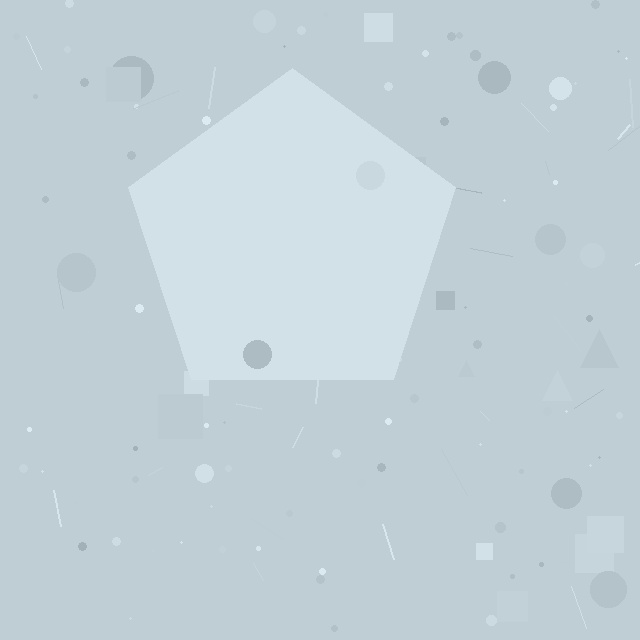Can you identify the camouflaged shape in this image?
The camouflaged shape is a pentagon.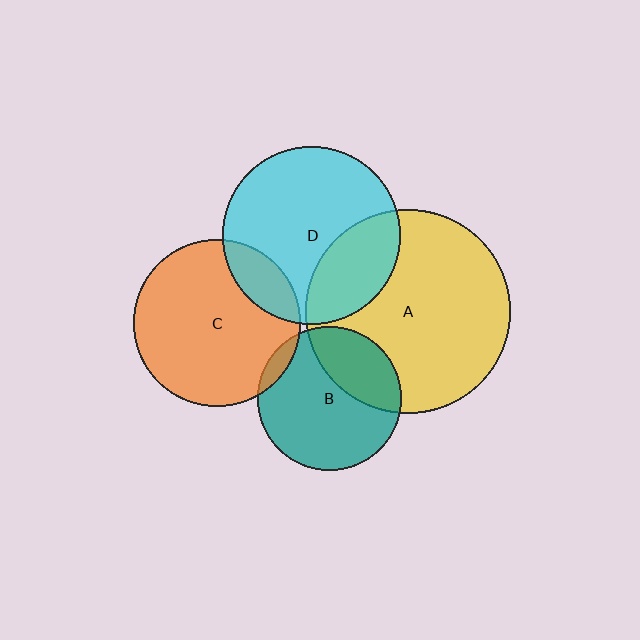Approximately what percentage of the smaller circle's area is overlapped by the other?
Approximately 5%.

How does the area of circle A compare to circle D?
Approximately 1.3 times.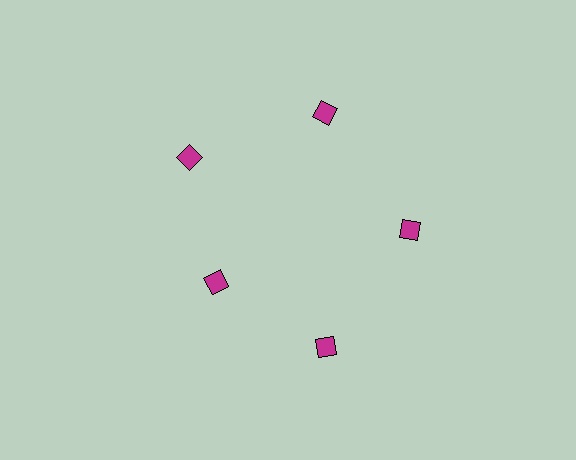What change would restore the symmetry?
The symmetry would be restored by moving it outward, back onto the ring so that all 5 diamonds sit at equal angles and equal distance from the center.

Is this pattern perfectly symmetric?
No. The 5 magenta diamonds are arranged in a ring, but one element near the 8 o'clock position is pulled inward toward the center, breaking the 5-fold rotational symmetry.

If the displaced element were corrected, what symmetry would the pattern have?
It would have 5-fold rotational symmetry — the pattern would map onto itself every 72 degrees.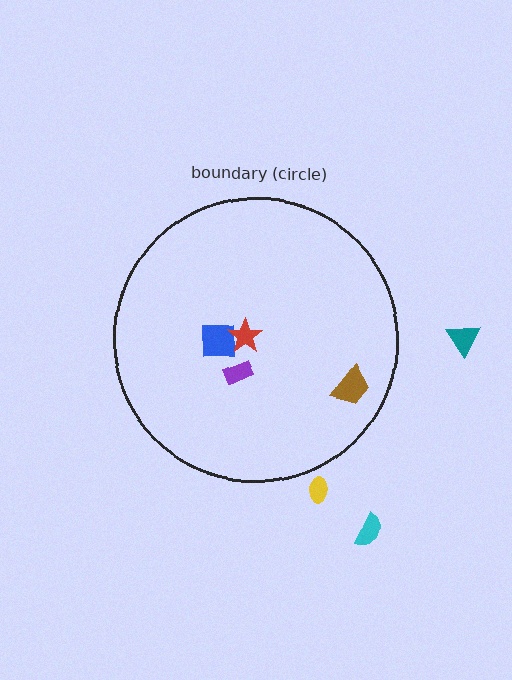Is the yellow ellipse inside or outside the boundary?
Outside.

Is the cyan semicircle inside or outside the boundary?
Outside.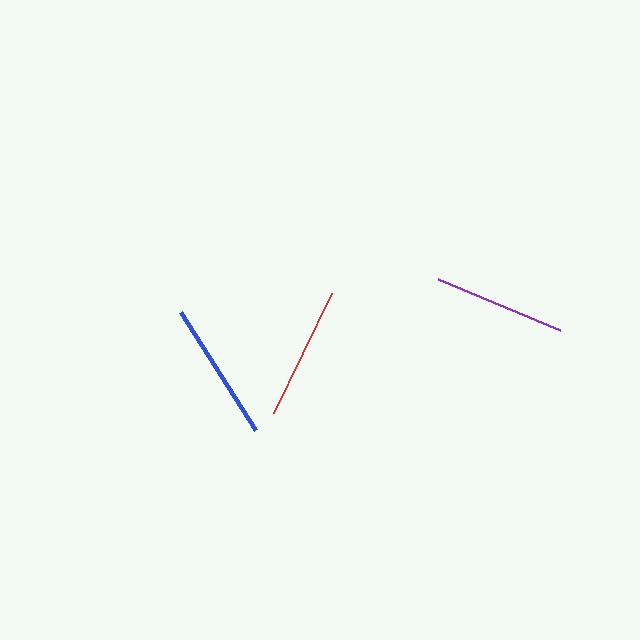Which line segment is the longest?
The blue line is the longest at approximately 140 pixels.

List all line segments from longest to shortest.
From longest to shortest: blue, red, purple.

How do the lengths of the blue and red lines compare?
The blue and red lines are approximately the same length.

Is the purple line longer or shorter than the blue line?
The blue line is longer than the purple line.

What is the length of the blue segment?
The blue segment is approximately 140 pixels long.